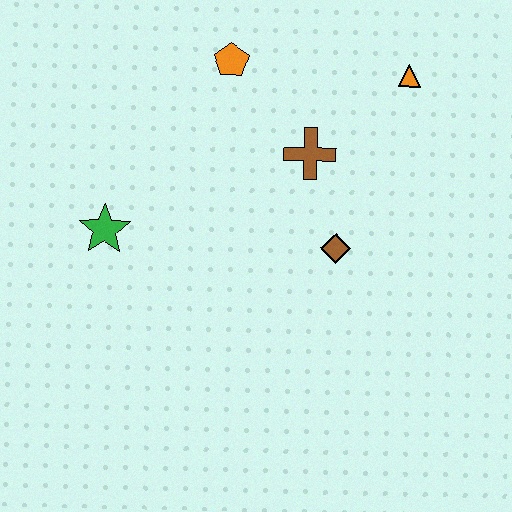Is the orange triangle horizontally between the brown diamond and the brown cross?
No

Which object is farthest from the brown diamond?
The green star is farthest from the brown diamond.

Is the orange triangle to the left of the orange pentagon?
No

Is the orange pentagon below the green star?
No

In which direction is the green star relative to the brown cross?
The green star is to the left of the brown cross.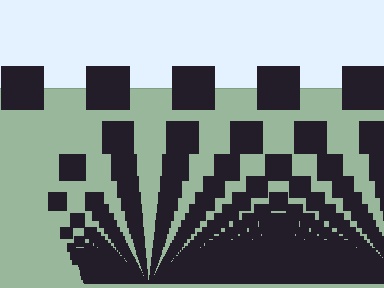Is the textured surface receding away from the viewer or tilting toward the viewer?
The surface appears to tilt toward the viewer. Texture elements get larger and sparser toward the top.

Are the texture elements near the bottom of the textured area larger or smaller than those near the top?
Smaller. The gradient is inverted — elements near the bottom are smaller and denser.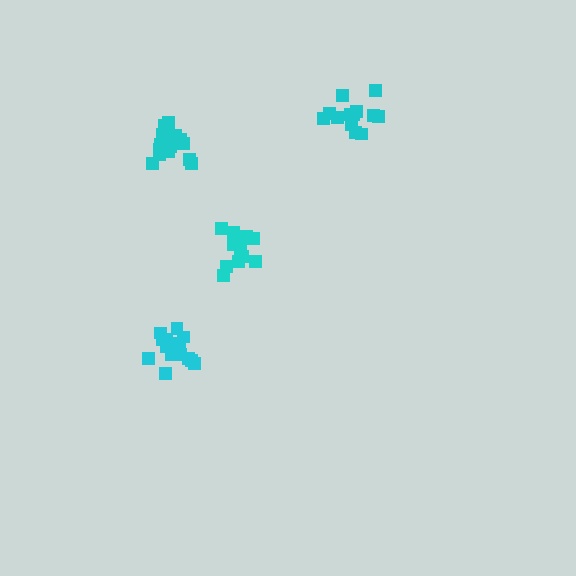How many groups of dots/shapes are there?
There are 4 groups.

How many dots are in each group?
Group 1: 16 dots, Group 2: 13 dots, Group 3: 13 dots, Group 4: 17 dots (59 total).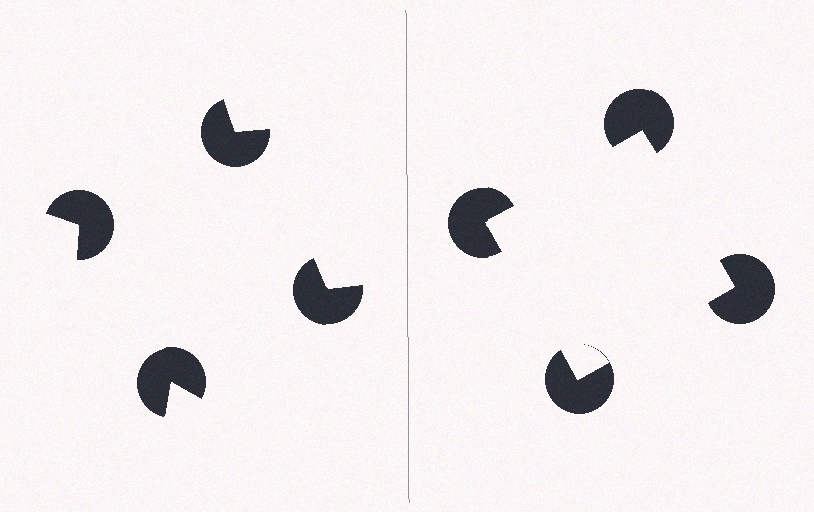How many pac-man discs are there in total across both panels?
8 — 4 on each side.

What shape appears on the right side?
An illusory square.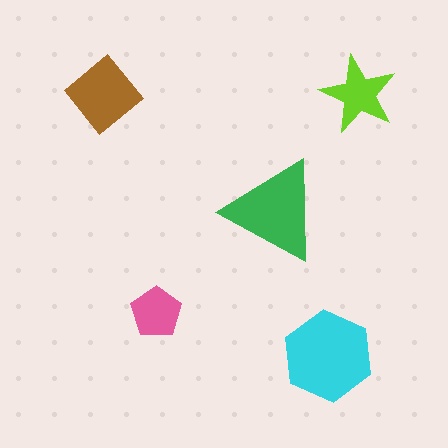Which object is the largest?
The cyan hexagon.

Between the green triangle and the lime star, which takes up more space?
The green triangle.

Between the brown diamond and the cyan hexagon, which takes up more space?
The cyan hexagon.